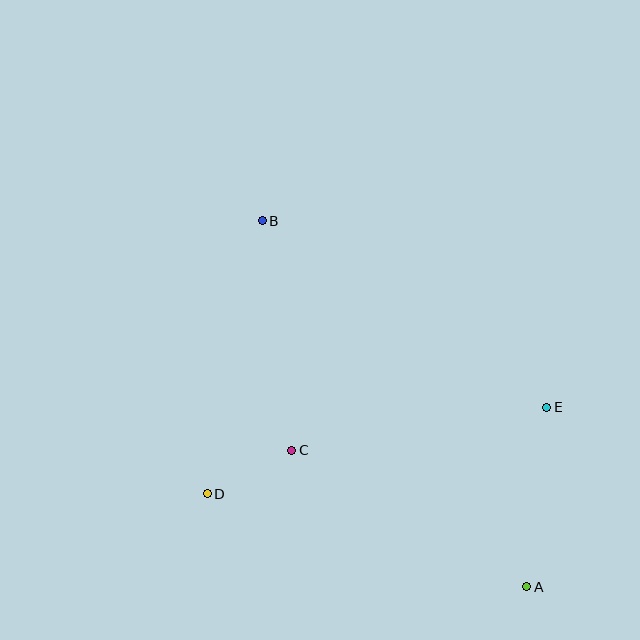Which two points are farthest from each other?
Points A and B are farthest from each other.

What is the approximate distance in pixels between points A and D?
The distance between A and D is approximately 332 pixels.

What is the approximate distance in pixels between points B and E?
The distance between B and E is approximately 340 pixels.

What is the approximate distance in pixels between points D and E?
The distance between D and E is approximately 350 pixels.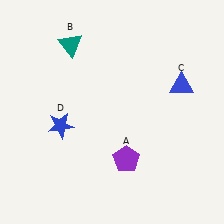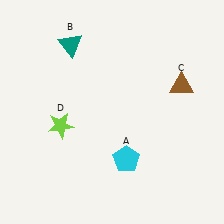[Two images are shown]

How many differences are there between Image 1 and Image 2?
There are 3 differences between the two images.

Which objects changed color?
A changed from purple to cyan. C changed from blue to brown. D changed from blue to lime.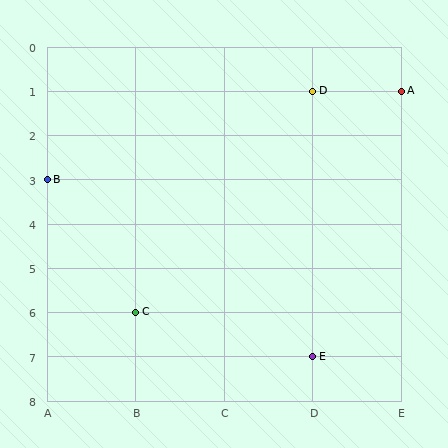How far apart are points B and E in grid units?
Points B and E are 3 columns and 4 rows apart (about 5.0 grid units diagonally).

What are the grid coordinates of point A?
Point A is at grid coordinates (E, 1).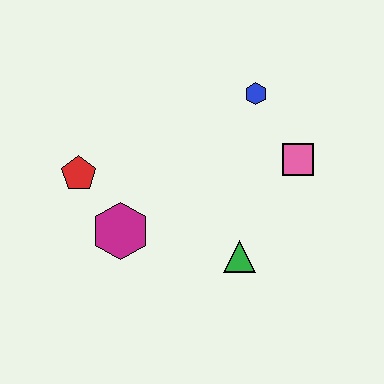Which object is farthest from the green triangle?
The red pentagon is farthest from the green triangle.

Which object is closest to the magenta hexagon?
The red pentagon is closest to the magenta hexagon.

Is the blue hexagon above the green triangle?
Yes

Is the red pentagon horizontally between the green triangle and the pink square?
No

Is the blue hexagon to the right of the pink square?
No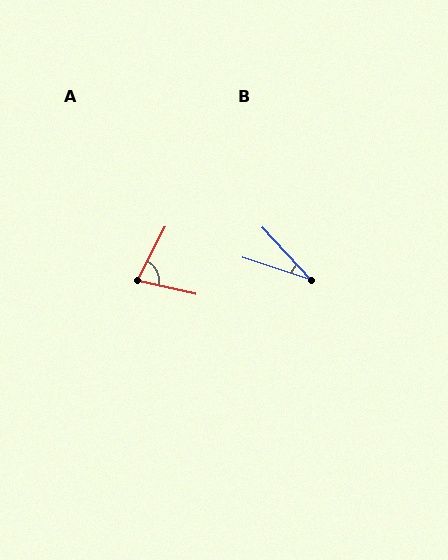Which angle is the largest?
A, at approximately 76 degrees.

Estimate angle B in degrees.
Approximately 29 degrees.